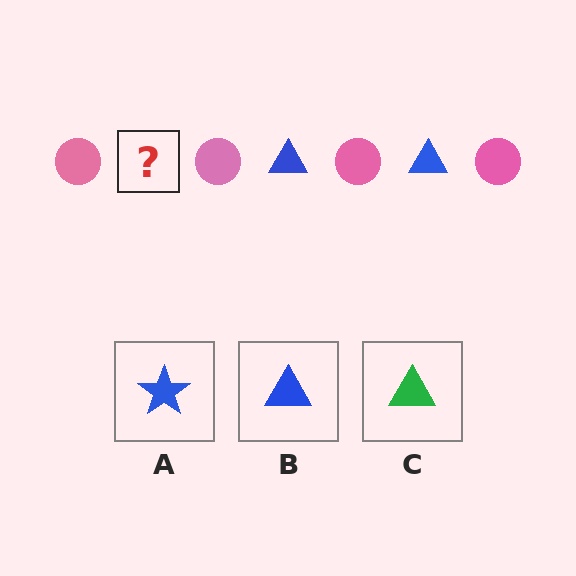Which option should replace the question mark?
Option B.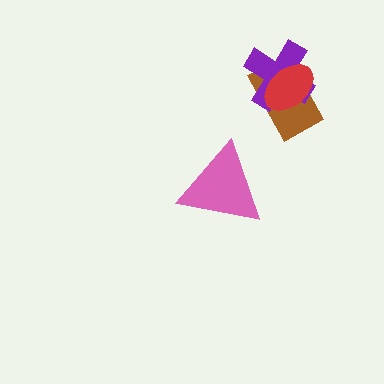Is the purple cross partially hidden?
Yes, it is partially covered by another shape.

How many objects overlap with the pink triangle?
0 objects overlap with the pink triangle.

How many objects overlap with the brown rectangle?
2 objects overlap with the brown rectangle.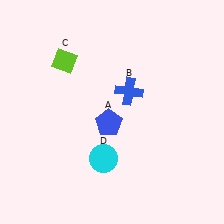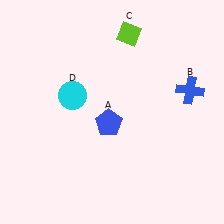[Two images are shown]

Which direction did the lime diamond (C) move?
The lime diamond (C) moved right.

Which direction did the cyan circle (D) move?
The cyan circle (D) moved up.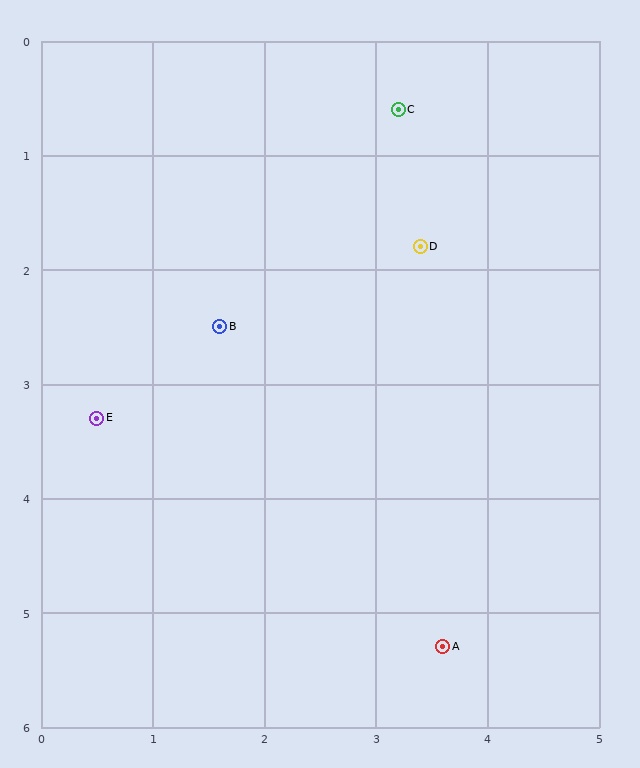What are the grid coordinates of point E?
Point E is at approximately (0.5, 3.3).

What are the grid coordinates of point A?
Point A is at approximately (3.6, 5.3).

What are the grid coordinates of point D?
Point D is at approximately (3.4, 1.8).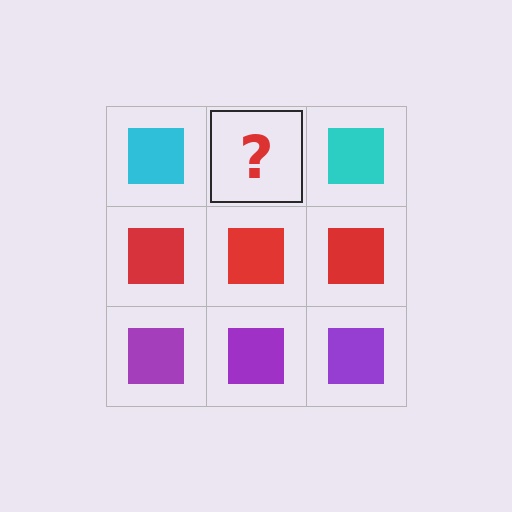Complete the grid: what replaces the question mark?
The question mark should be replaced with a cyan square.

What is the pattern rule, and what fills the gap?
The rule is that each row has a consistent color. The gap should be filled with a cyan square.